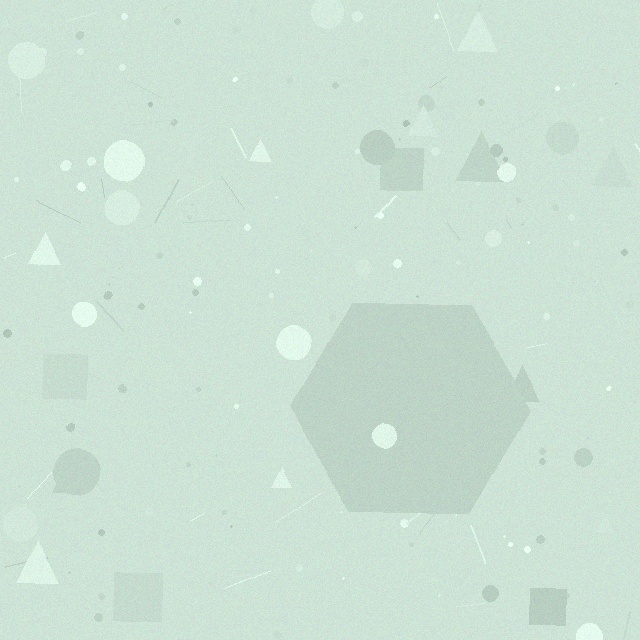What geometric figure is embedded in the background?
A hexagon is embedded in the background.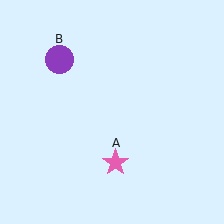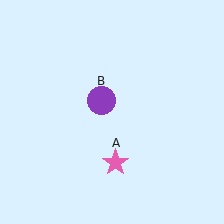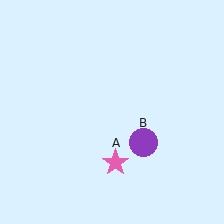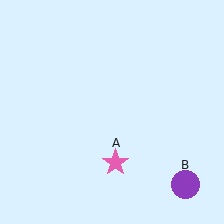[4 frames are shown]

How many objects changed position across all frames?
1 object changed position: purple circle (object B).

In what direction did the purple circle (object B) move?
The purple circle (object B) moved down and to the right.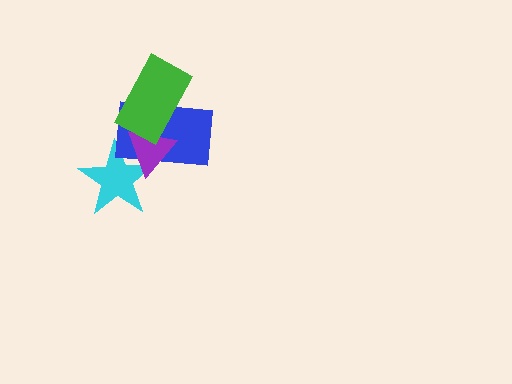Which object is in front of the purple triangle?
The green rectangle is in front of the purple triangle.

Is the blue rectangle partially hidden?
Yes, it is partially covered by another shape.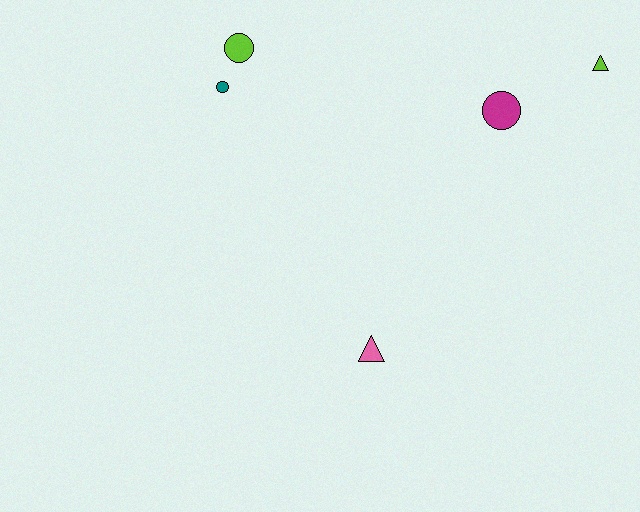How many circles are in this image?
There are 3 circles.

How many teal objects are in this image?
There is 1 teal object.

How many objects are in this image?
There are 5 objects.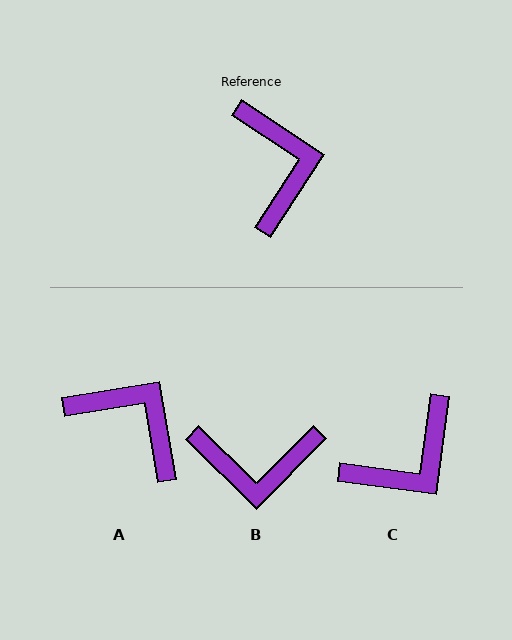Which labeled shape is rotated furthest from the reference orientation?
B, about 102 degrees away.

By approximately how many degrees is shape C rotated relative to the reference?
Approximately 64 degrees clockwise.